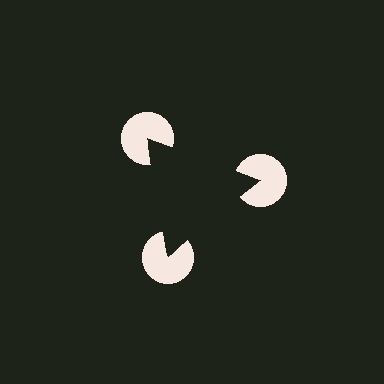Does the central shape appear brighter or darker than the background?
It typically appears slightly darker than the background, even though no actual brightness change is drawn.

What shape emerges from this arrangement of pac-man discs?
An illusory triangle — its edges are inferred from the aligned wedge cuts in the pac-man discs, not physically drawn.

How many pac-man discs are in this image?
There are 3 — one at each vertex of the illusory triangle.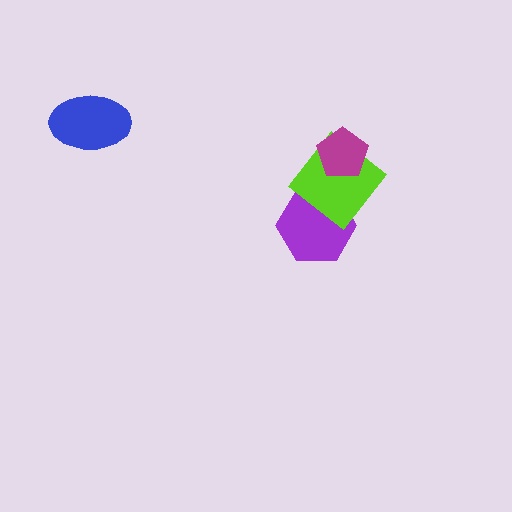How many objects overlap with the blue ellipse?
0 objects overlap with the blue ellipse.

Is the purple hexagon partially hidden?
Yes, it is partially covered by another shape.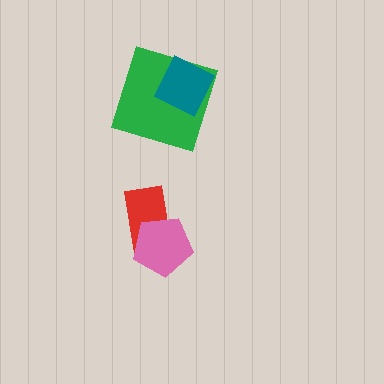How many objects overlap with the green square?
1 object overlaps with the green square.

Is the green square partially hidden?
Yes, it is partially covered by another shape.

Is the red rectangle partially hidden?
Yes, it is partially covered by another shape.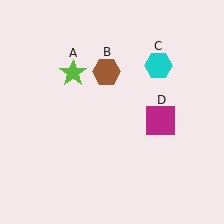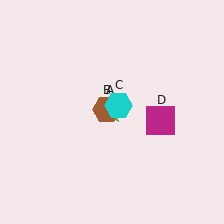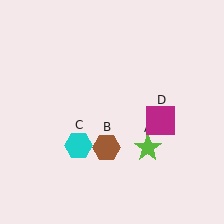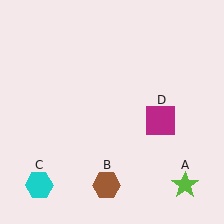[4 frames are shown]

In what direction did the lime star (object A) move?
The lime star (object A) moved down and to the right.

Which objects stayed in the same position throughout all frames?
Magenta square (object D) remained stationary.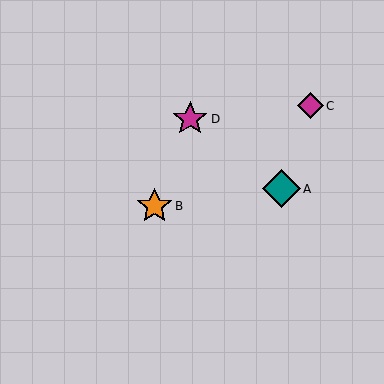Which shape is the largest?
The teal diamond (labeled A) is the largest.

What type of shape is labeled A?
Shape A is a teal diamond.